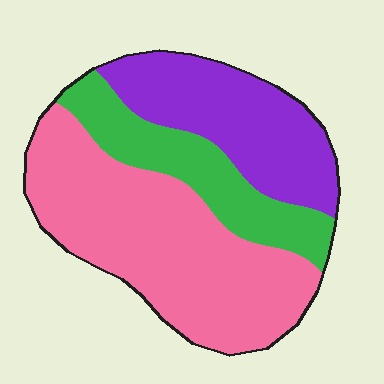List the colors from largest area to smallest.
From largest to smallest: pink, purple, green.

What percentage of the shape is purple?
Purple covers about 30% of the shape.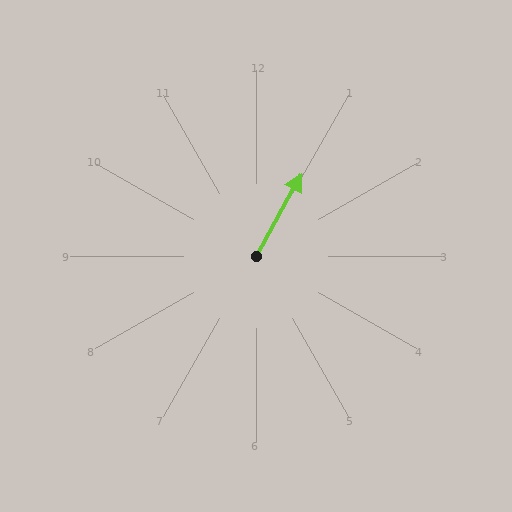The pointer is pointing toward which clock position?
Roughly 1 o'clock.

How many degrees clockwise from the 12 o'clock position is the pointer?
Approximately 29 degrees.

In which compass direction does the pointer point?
Northeast.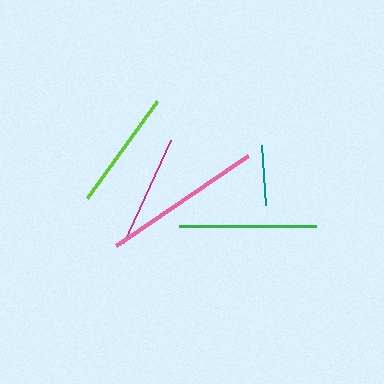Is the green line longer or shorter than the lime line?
The green line is longer than the lime line.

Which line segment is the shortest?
The teal line is the shortest at approximately 60 pixels.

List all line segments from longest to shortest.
From longest to shortest: pink, green, lime, magenta, teal.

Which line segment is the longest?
The pink line is the longest at approximately 159 pixels.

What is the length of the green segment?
The green segment is approximately 137 pixels long.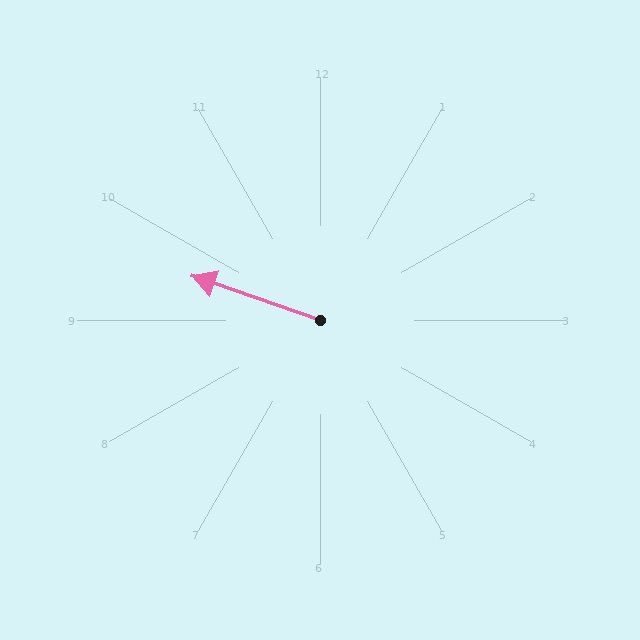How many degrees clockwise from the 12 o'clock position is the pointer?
Approximately 289 degrees.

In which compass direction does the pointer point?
West.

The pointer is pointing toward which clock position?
Roughly 10 o'clock.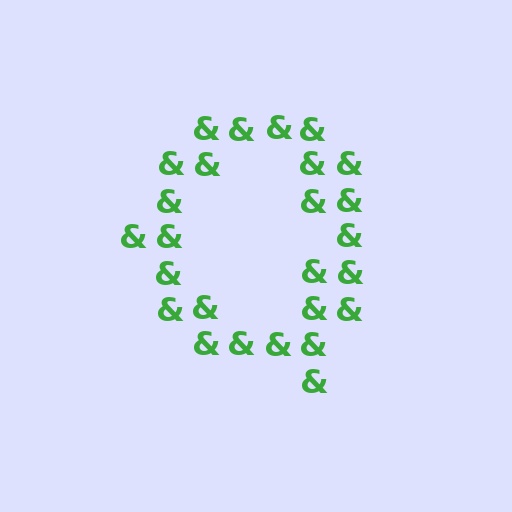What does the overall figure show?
The overall figure shows the letter Q.